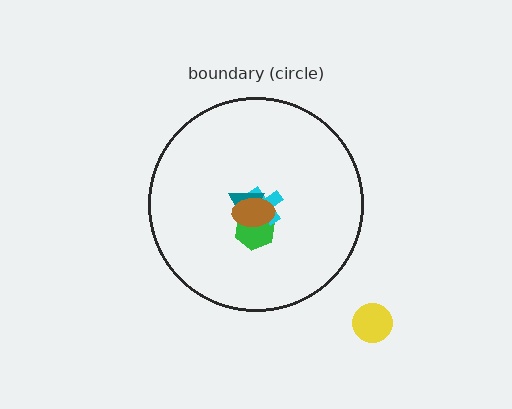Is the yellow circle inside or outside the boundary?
Outside.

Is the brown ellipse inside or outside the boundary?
Inside.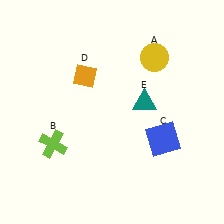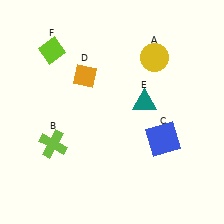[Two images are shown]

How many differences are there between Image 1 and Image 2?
There is 1 difference between the two images.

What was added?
A lime diamond (F) was added in Image 2.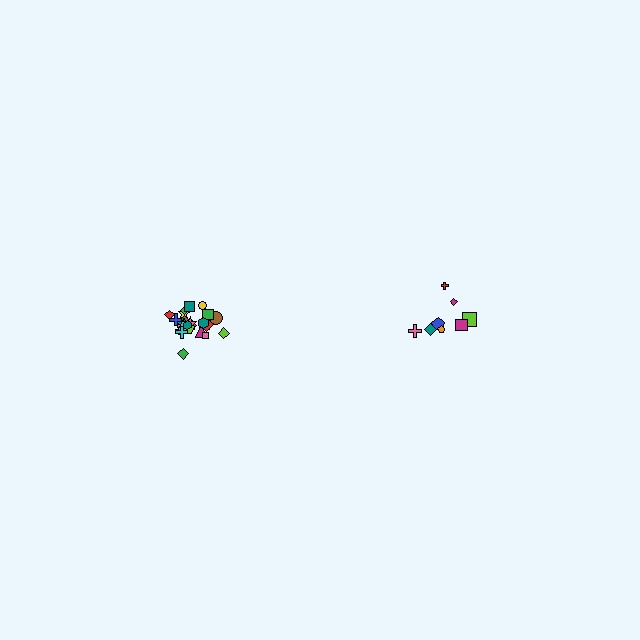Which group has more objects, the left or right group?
The left group.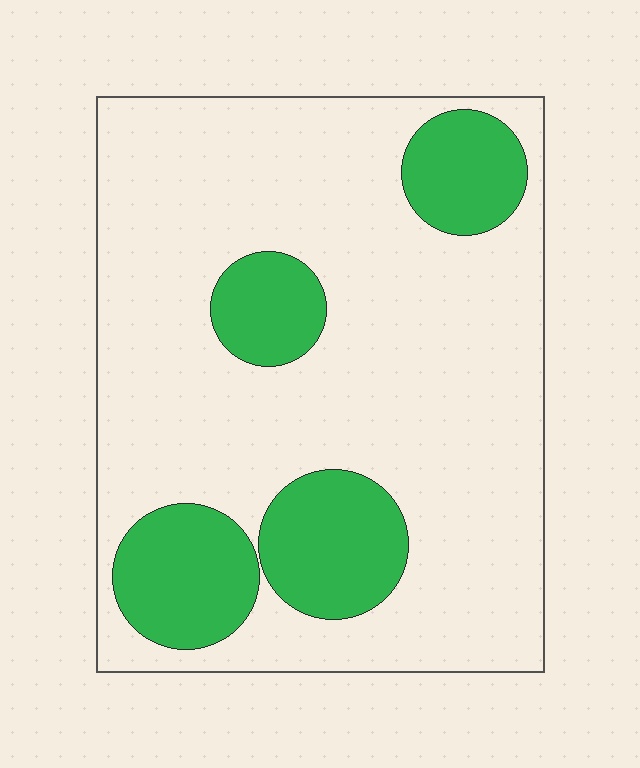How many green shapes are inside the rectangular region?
4.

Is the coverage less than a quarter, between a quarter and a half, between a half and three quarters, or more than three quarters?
Less than a quarter.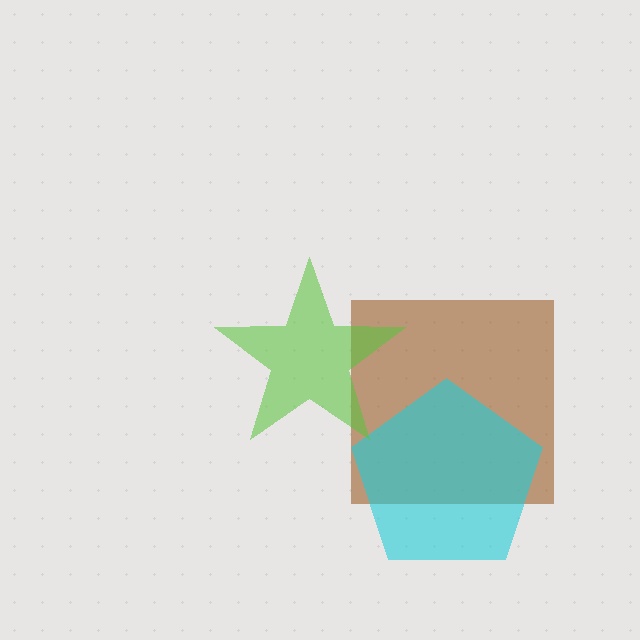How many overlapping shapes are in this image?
There are 3 overlapping shapes in the image.